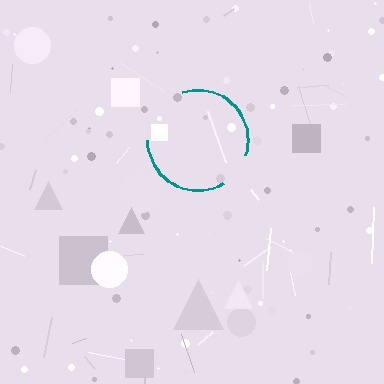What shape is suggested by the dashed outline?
The dashed outline suggests a circle.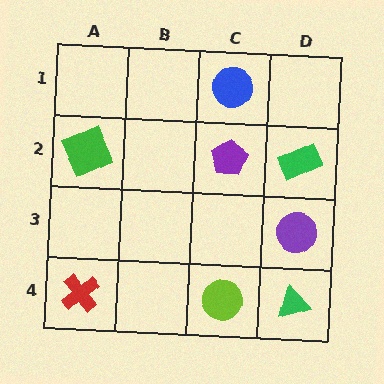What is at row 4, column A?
A red cross.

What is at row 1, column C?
A blue circle.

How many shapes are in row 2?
3 shapes.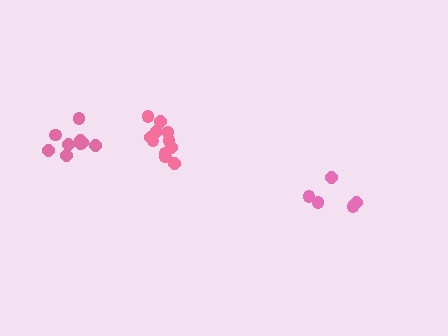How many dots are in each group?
Group 1: 5 dots, Group 2: 9 dots, Group 3: 11 dots (25 total).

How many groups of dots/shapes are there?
There are 3 groups.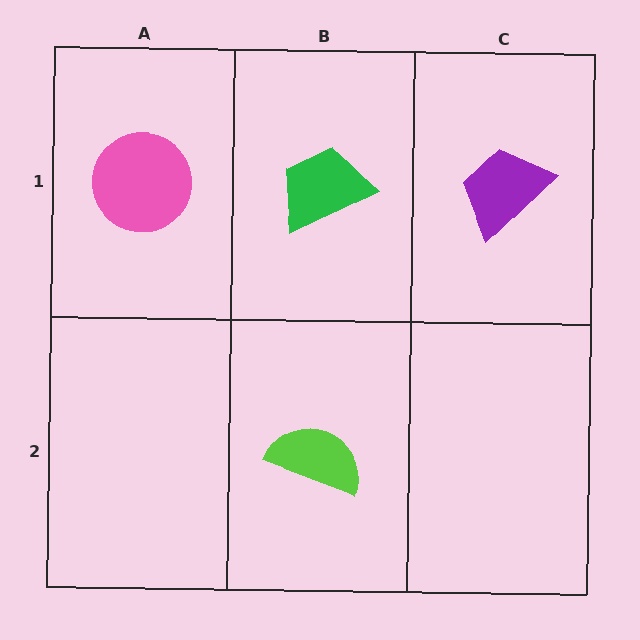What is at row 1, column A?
A pink circle.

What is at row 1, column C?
A purple trapezoid.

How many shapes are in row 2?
1 shape.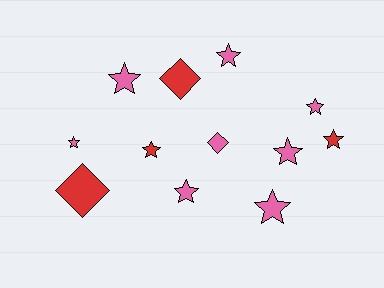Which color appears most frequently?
Pink, with 8 objects.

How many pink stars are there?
There are 7 pink stars.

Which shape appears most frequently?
Star, with 9 objects.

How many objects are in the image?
There are 12 objects.